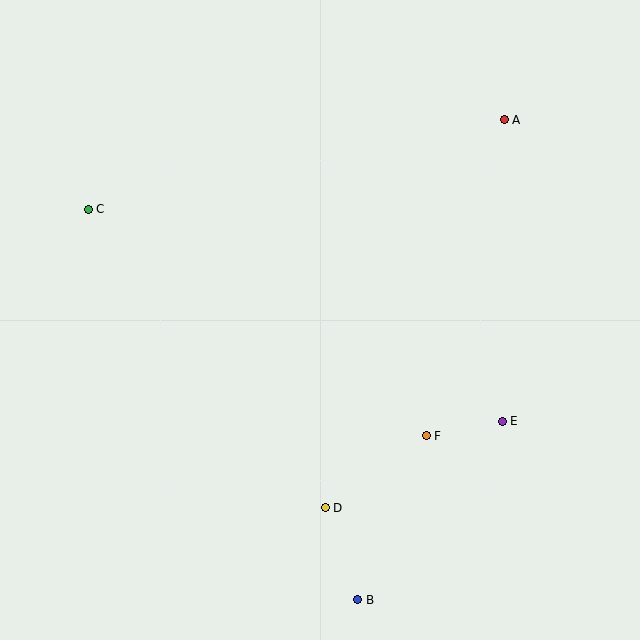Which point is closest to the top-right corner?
Point A is closest to the top-right corner.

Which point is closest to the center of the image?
Point F at (426, 436) is closest to the center.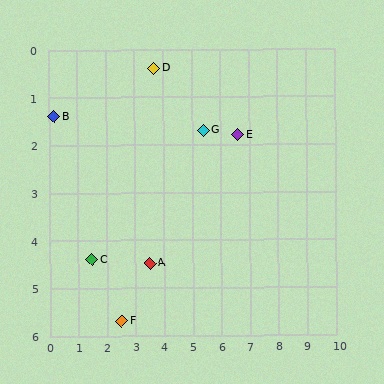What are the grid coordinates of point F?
Point F is at approximately (2.5, 5.7).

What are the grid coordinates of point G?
Point G is at approximately (5.4, 1.7).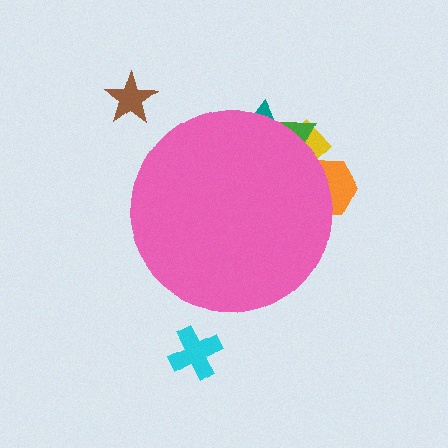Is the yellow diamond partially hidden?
Yes, the yellow diamond is partially hidden behind the pink circle.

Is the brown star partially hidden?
No, the brown star is fully visible.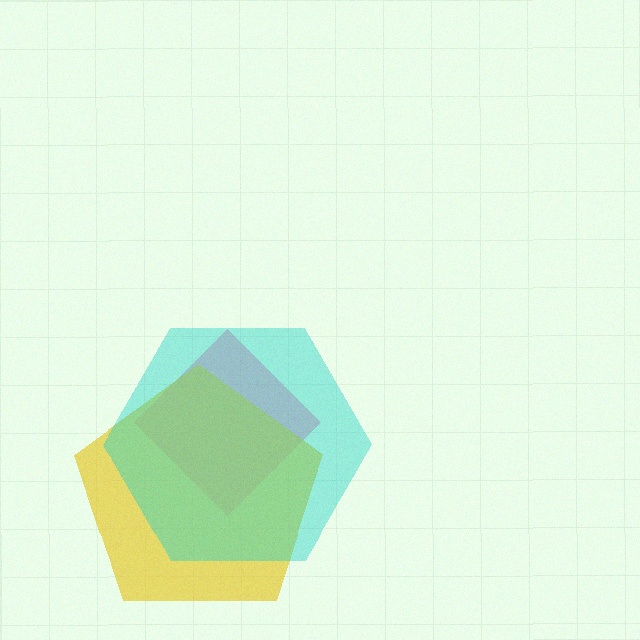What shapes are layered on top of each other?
The layered shapes are: a pink diamond, a yellow pentagon, a cyan hexagon.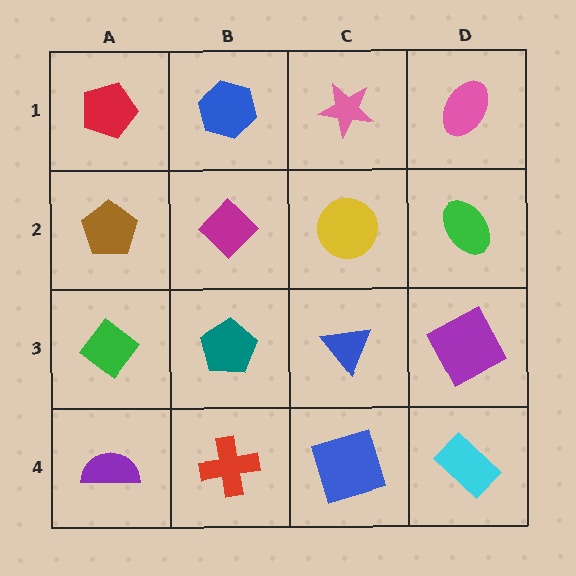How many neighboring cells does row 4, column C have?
3.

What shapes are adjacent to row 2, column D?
A pink ellipse (row 1, column D), a purple square (row 3, column D), a yellow circle (row 2, column C).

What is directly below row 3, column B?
A red cross.